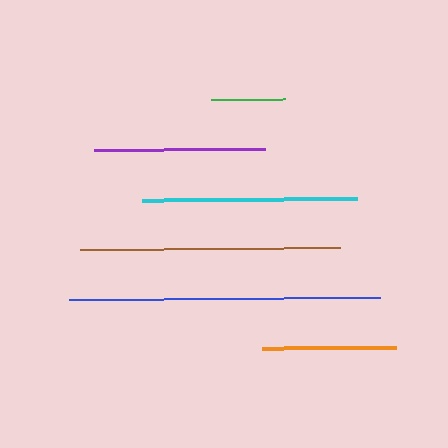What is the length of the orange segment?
The orange segment is approximately 134 pixels long.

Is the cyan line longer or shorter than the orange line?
The cyan line is longer than the orange line.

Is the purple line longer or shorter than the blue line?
The blue line is longer than the purple line.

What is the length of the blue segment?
The blue segment is approximately 311 pixels long.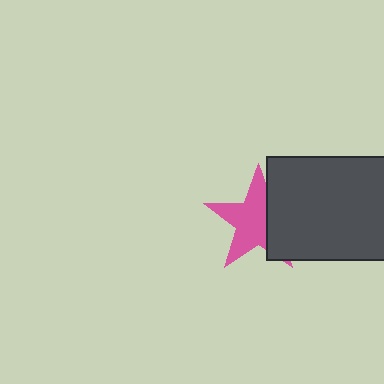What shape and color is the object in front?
The object in front is a dark gray rectangle.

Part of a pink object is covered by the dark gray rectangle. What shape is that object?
It is a star.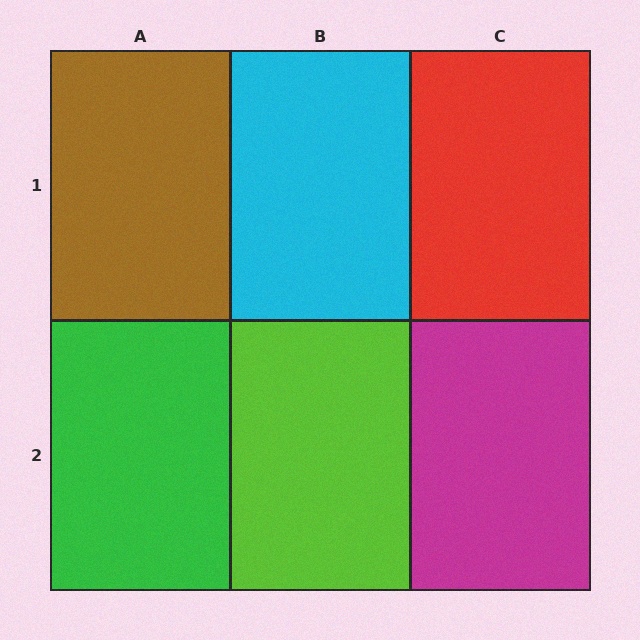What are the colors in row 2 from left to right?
Green, lime, magenta.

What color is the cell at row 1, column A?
Brown.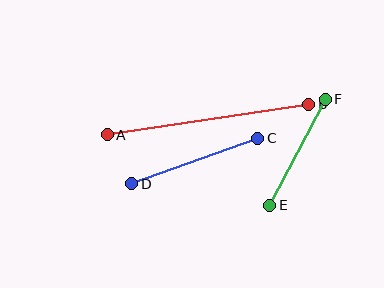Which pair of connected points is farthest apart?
Points A and B are farthest apart.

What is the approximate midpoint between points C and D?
The midpoint is at approximately (195, 161) pixels.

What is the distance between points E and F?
The distance is approximately 119 pixels.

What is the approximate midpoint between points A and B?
The midpoint is at approximately (208, 119) pixels.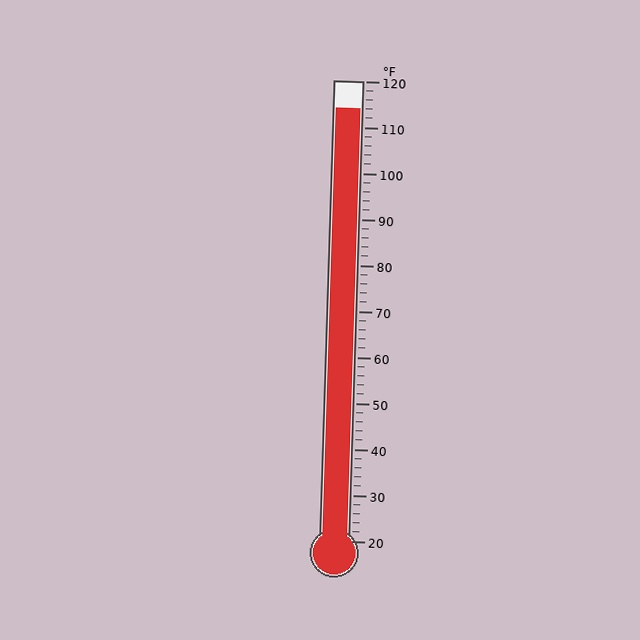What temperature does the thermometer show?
The thermometer shows approximately 114°F.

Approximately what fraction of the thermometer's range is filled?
The thermometer is filled to approximately 95% of its range.